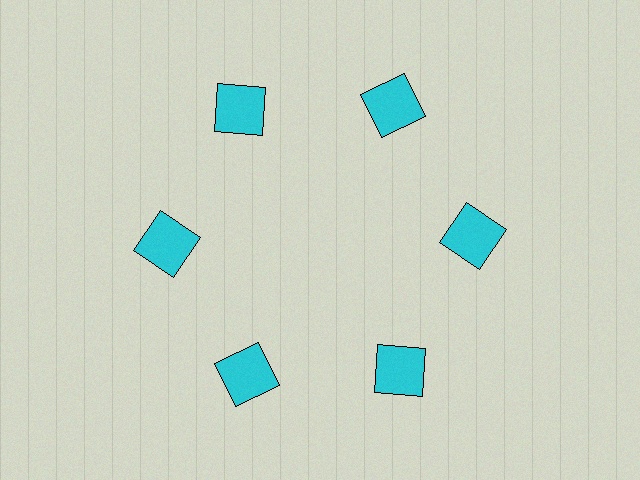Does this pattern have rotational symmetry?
Yes, this pattern has 6-fold rotational symmetry. It looks the same after rotating 60 degrees around the center.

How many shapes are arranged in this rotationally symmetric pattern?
There are 6 shapes, arranged in 6 groups of 1.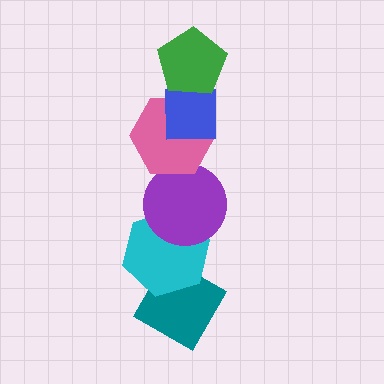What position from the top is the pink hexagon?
The pink hexagon is 3rd from the top.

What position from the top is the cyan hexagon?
The cyan hexagon is 5th from the top.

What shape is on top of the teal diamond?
The cyan hexagon is on top of the teal diamond.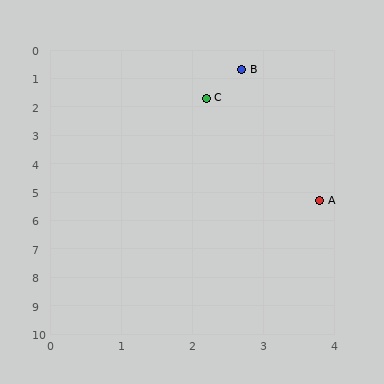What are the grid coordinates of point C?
Point C is at approximately (2.2, 1.7).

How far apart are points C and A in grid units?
Points C and A are about 3.9 grid units apart.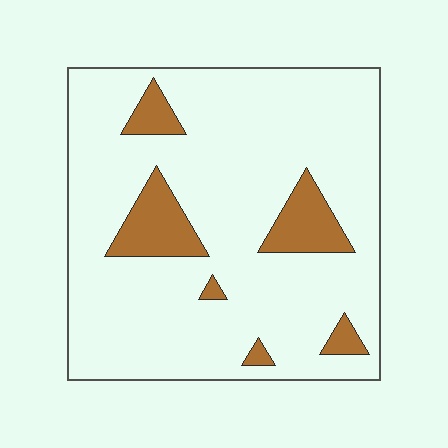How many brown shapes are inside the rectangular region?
6.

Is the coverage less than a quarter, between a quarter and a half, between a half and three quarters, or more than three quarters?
Less than a quarter.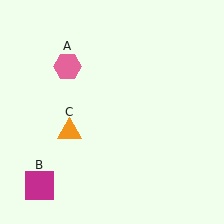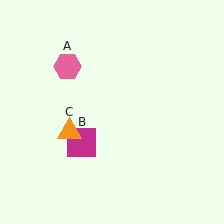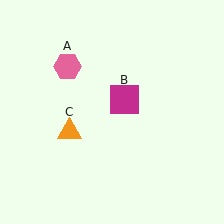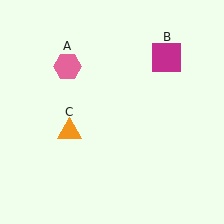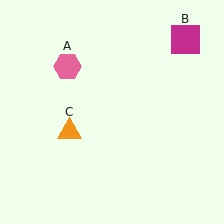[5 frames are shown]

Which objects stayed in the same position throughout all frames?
Pink hexagon (object A) and orange triangle (object C) remained stationary.